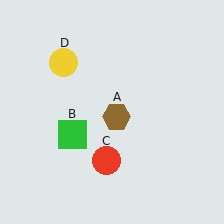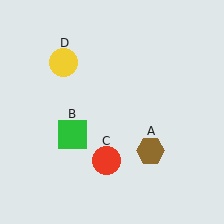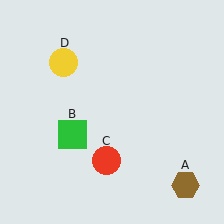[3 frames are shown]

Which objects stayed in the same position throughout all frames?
Green square (object B) and red circle (object C) and yellow circle (object D) remained stationary.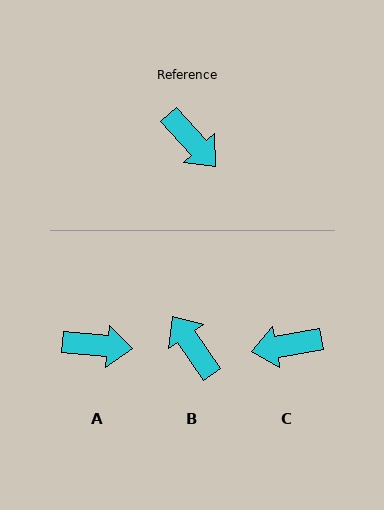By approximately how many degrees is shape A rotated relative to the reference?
Approximately 42 degrees counter-clockwise.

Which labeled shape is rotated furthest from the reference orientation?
B, about 172 degrees away.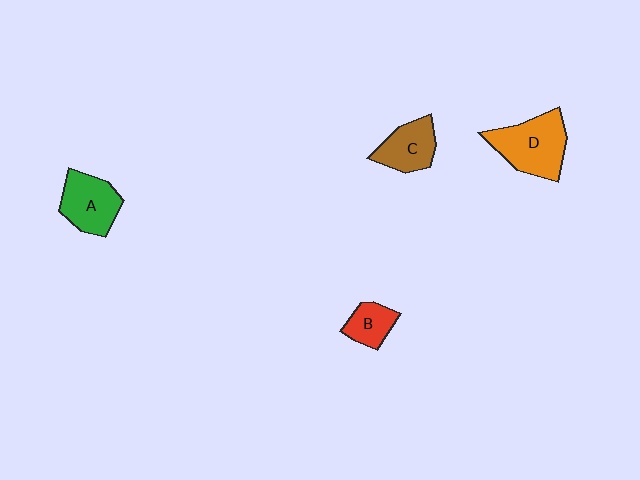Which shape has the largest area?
Shape D (orange).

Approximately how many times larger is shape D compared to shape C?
Approximately 1.5 times.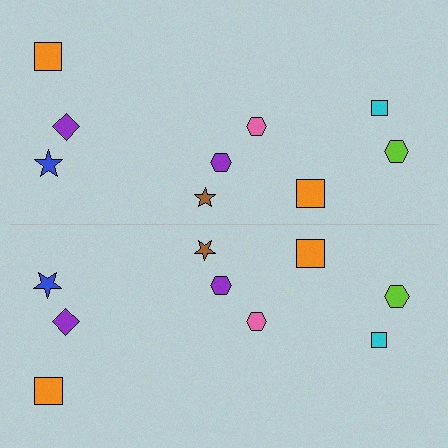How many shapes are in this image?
There are 18 shapes in this image.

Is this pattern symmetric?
Yes, this pattern has bilateral (reflection) symmetry.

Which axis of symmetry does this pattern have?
The pattern has a horizontal axis of symmetry running through the center of the image.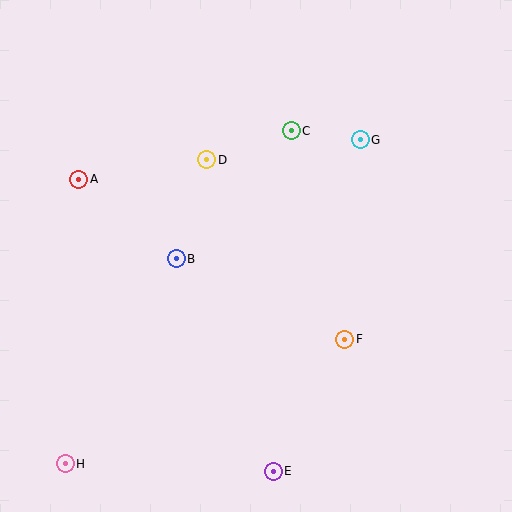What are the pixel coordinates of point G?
Point G is at (360, 140).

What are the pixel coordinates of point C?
Point C is at (291, 131).